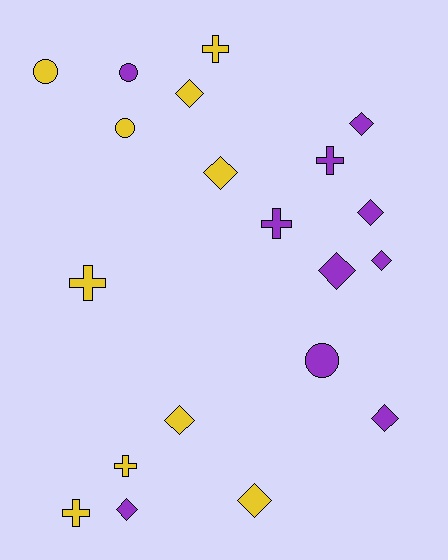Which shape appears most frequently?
Diamond, with 10 objects.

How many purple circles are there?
There are 2 purple circles.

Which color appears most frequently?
Yellow, with 10 objects.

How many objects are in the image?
There are 20 objects.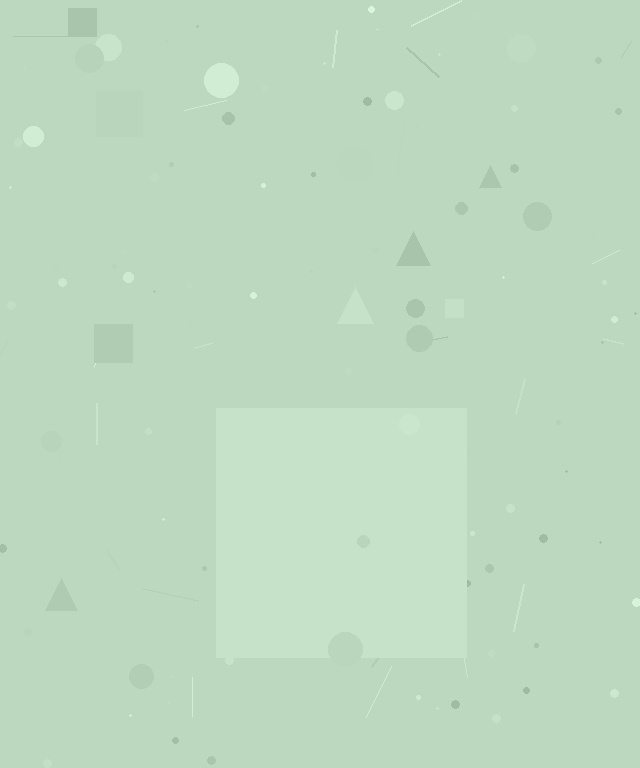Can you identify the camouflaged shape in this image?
The camouflaged shape is a square.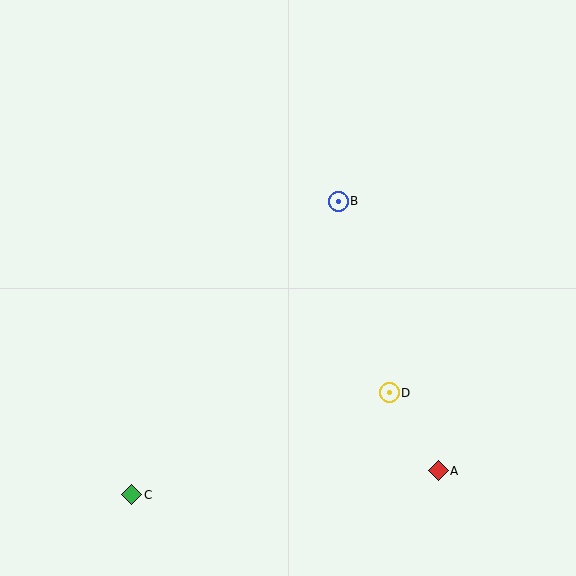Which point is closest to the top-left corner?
Point B is closest to the top-left corner.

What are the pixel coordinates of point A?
Point A is at (438, 471).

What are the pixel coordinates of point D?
Point D is at (389, 393).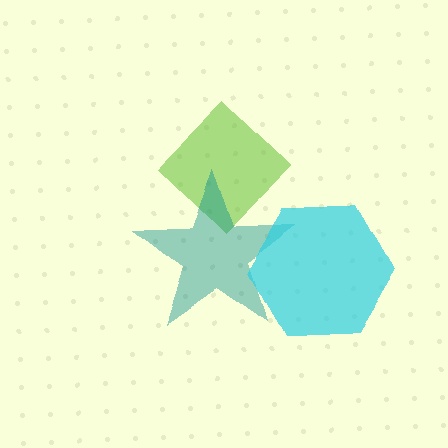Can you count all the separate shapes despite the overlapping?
Yes, there are 3 separate shapes.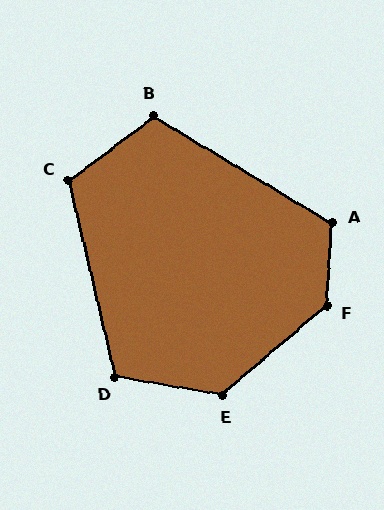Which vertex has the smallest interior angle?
B, at approximately 112 degrees.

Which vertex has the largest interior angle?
F, at approximately 134 degrees.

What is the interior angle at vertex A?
Approximately 117 degrees (obtuse).